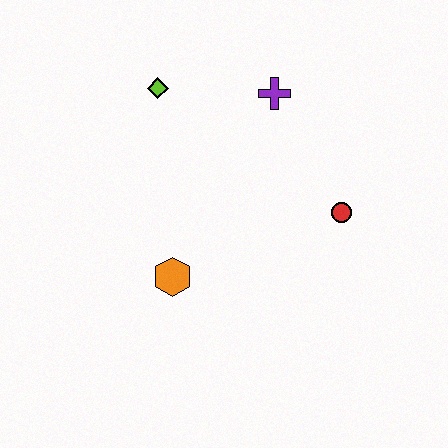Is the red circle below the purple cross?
Yes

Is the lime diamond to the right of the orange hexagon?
No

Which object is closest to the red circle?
The purple cross is closest to the red circle.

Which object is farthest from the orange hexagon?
The purple cross is farthest from the orange hexagon.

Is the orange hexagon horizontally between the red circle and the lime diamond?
Yes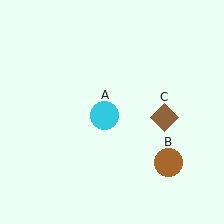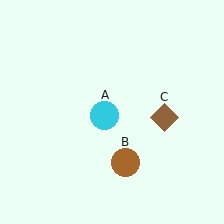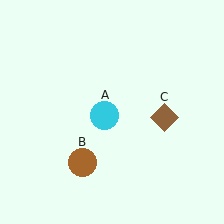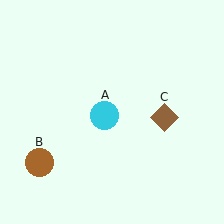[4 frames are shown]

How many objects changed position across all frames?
1 object changed position: brown circle (object B).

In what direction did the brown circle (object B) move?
The brown circle (object B) moved left.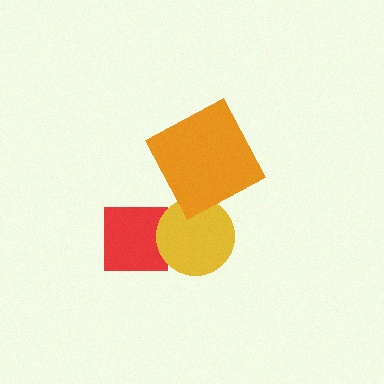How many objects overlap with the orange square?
0 objects overlap with the orange square.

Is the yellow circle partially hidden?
No, no other shape covers it.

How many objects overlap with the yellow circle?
1 object overlaps with the yellow circle.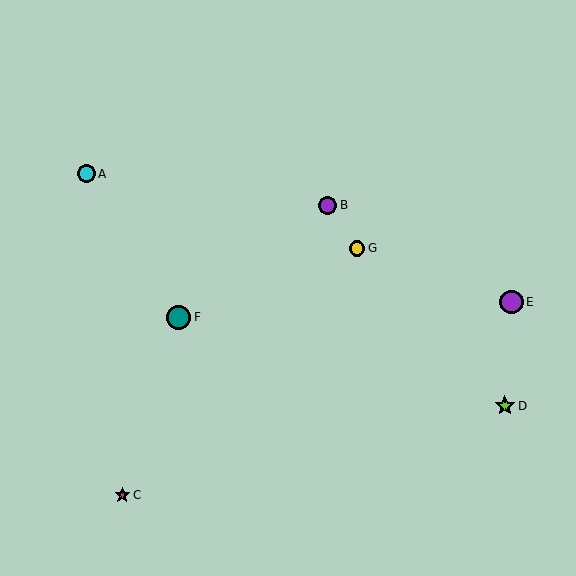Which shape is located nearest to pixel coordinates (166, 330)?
The teal circle (labeled F) at (178, 317) is nearest to that location.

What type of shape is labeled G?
Shape G is a yellow circle.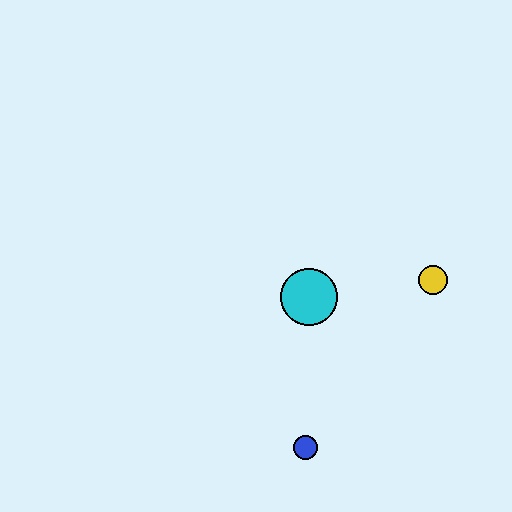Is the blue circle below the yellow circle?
Yes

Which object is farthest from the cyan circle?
The blue circle is farthest from the cyan circle.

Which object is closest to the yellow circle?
The cyan circle is closest to the yellow circle.